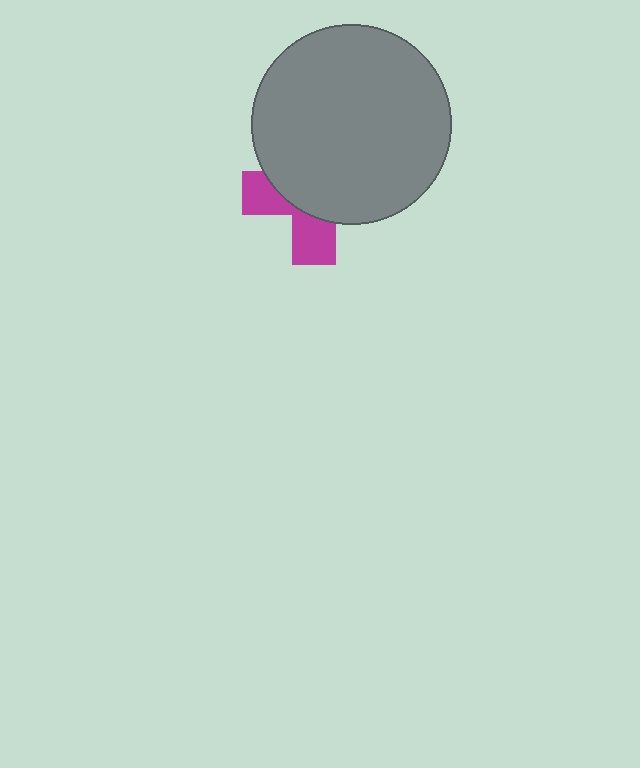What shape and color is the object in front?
The object in front is a gray circle.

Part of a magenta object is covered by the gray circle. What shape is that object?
It is a cross.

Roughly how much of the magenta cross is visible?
A small part of it is visible (roughly 35%).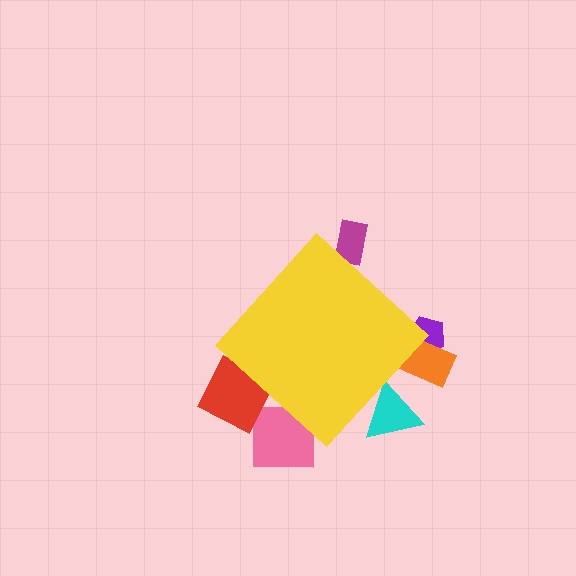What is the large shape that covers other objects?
A yellow diamond.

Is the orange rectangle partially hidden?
Yes, the orange rectangle is partially hidden behind the yellow diamond.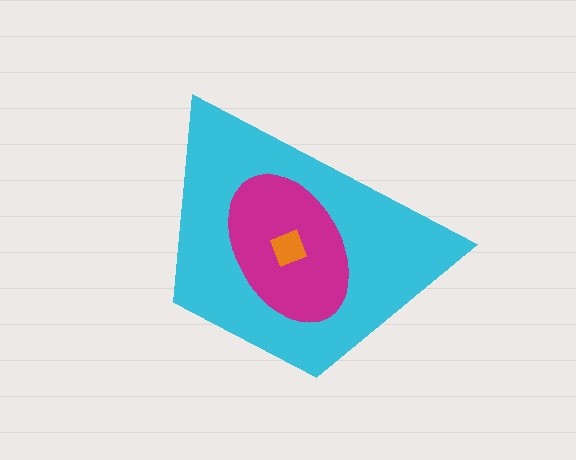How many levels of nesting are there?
3.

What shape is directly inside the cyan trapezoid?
The magenta ellipse.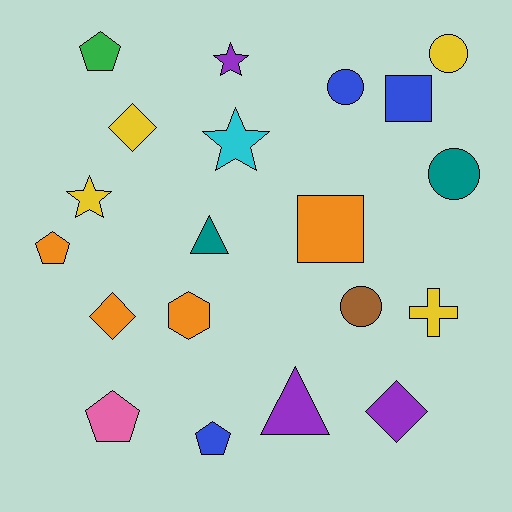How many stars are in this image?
There are 3 stars.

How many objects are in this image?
There are 20 objects.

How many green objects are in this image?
There is 1 green object.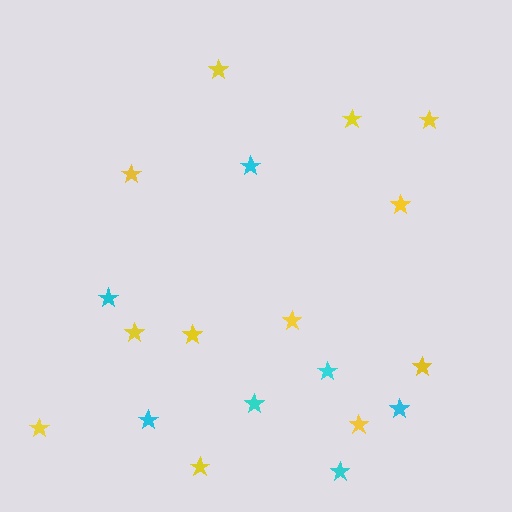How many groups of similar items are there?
There are 2 groups: one group of cyan stars (7) and one group of yellow stars (12).